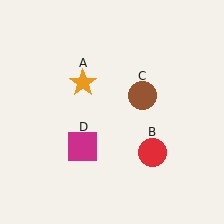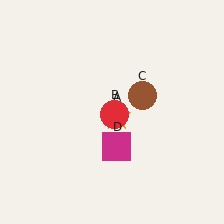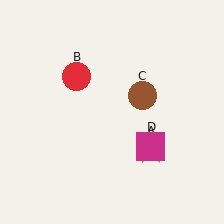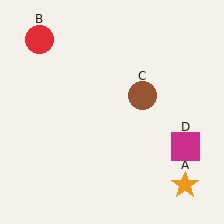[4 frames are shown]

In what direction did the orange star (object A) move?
The orange star (object A) moved down and to the right.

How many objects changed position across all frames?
3 objects changed position: orange star (object A), red circle (object B), magenta square (object D).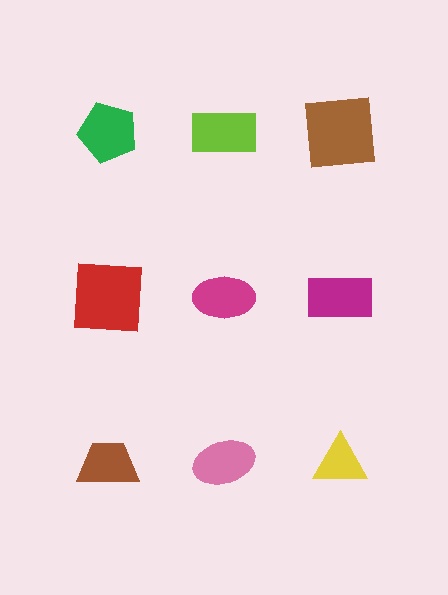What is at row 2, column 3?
A magenta rectangle.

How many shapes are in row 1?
3 shapes.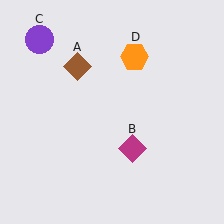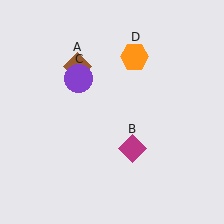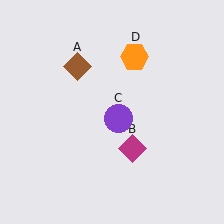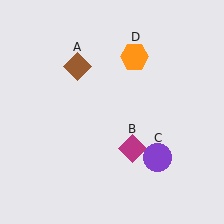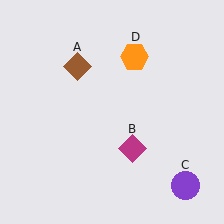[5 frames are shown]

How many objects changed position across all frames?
1 object changed position: purple circle (object C).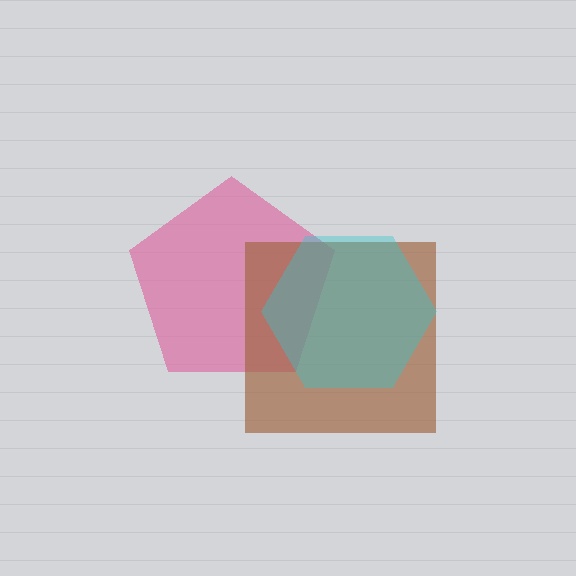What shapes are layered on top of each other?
The layered shapes are: a pink pentagon, a brown square, a cyan hexagon.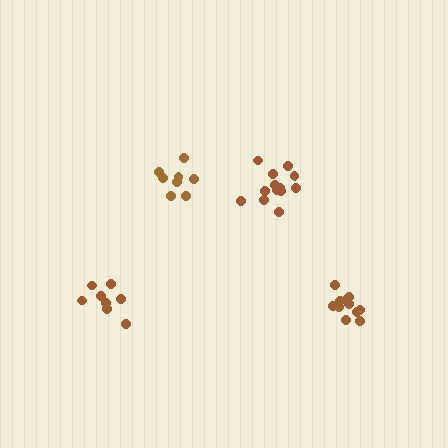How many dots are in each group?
Group 1: 8 dots, Group 2: 8 dots, Group 3: 11 dots, Group 4: 13 dots (40 total).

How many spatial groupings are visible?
There are 4 spatial groupings.